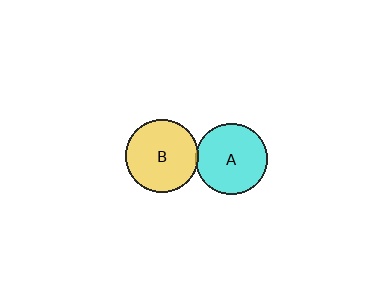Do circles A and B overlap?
Yes.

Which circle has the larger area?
Circle B (yellow).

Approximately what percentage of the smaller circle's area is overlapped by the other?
Approximately 5%.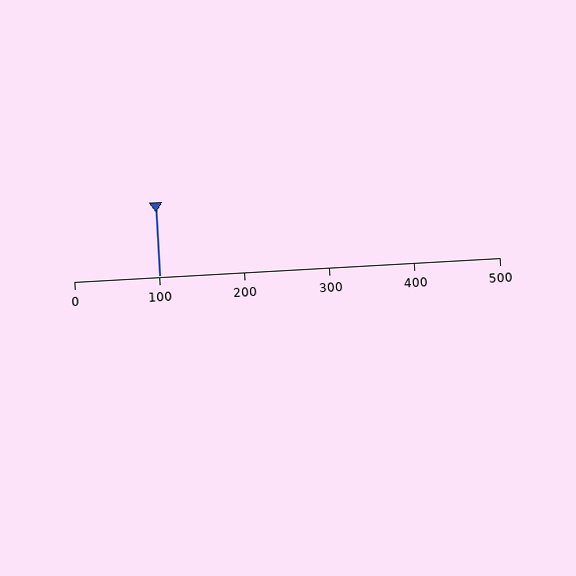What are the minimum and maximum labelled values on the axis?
The axis runs from 0 to 500.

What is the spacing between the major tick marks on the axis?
The major ticks are spaced 100 apart.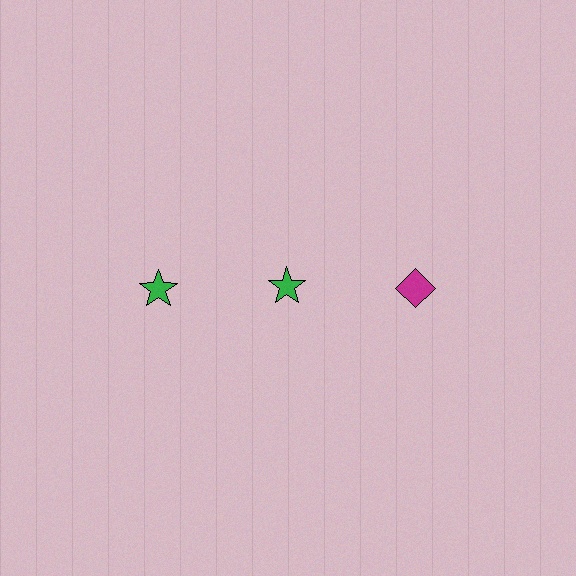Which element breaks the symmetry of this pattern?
The magenta diamond in the top row, center column breaks the symmetry. All other shapes are green stars.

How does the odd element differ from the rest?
It differs in both color (magenta instead of green) and shape (diamond instead of star).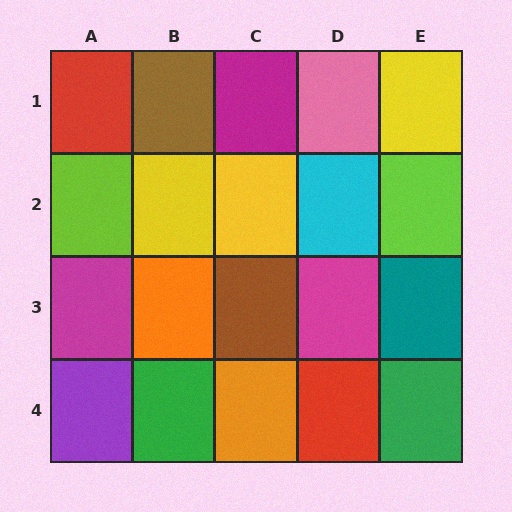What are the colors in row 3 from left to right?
Magenta, orange, brown, magenta, teal.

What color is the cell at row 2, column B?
Yellow.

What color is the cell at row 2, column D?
Cyan.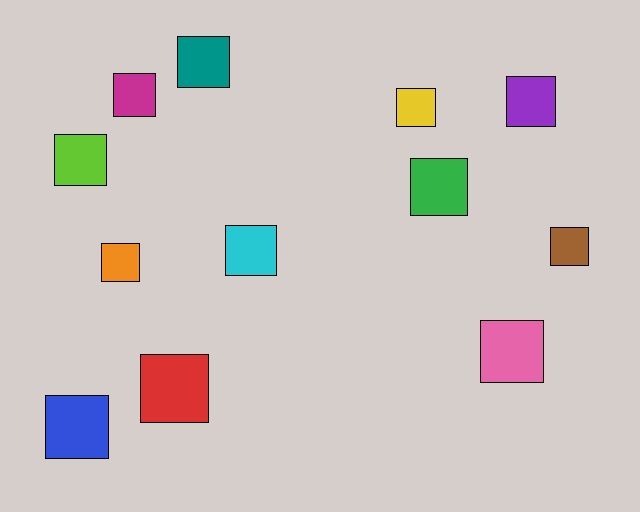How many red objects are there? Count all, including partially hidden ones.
There is 1 red object.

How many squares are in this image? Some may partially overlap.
There are 12 squares.